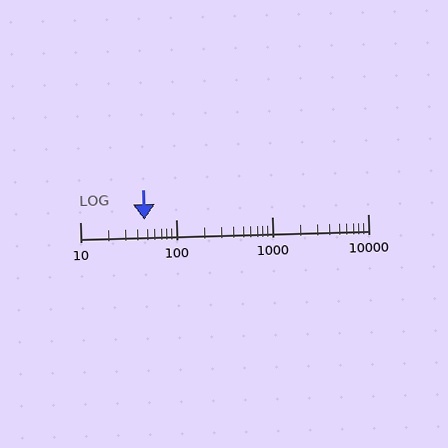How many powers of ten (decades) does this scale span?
The scale spans 3 decades, from 10 to 10000.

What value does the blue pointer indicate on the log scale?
The pointer indicates approximately 47.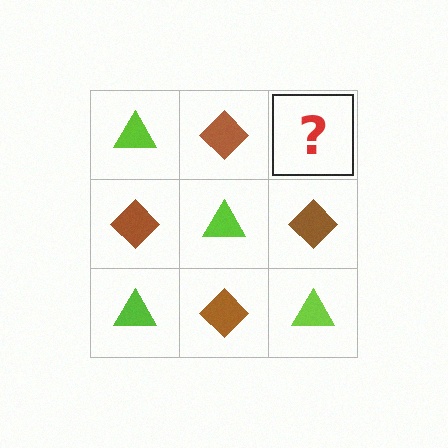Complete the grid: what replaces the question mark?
The question mark should be replaced with a lime triangle.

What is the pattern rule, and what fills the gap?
The rule is that it alternates lime triangle and brown diamond in a checkerboard pattern. The gap should be filled with a lime triangle.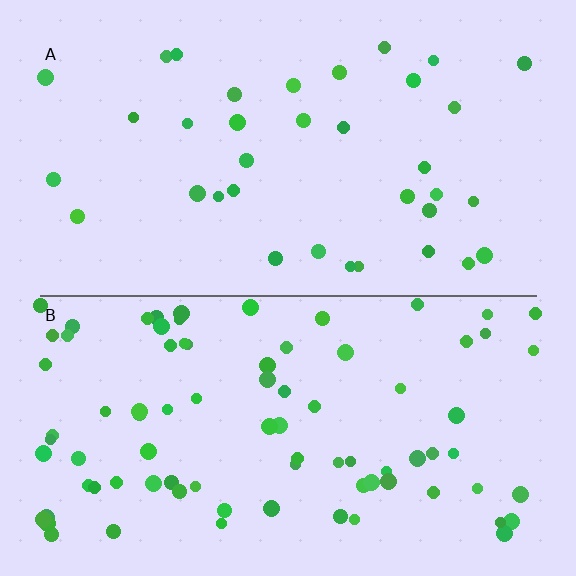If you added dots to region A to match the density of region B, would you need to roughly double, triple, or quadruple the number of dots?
Approximately double.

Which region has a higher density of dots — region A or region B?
B (the bottom).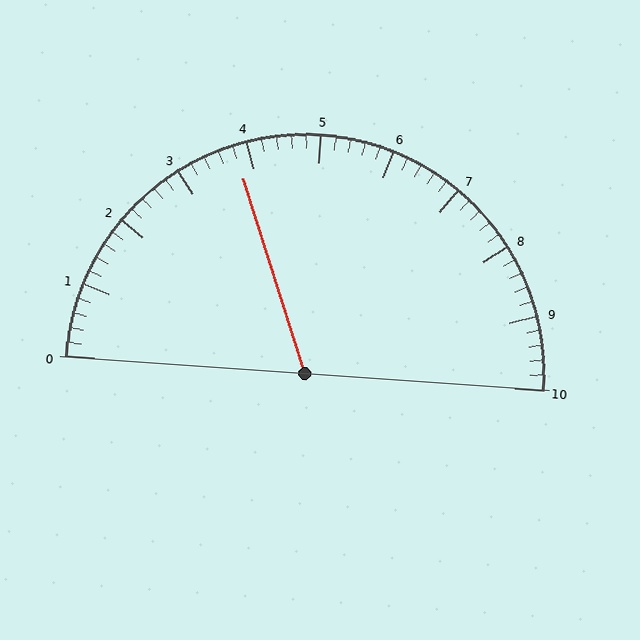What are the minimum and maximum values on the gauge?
The gauge ranges from 0 to 10.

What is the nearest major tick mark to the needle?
The nearest major tick mark is 4.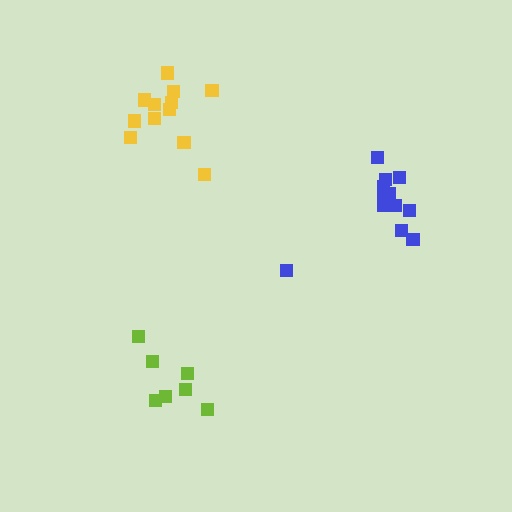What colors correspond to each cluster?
The clusters are colored: lime, blue, yellow.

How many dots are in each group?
Group 1: 7 dots, Group 2: 12 dots, Group 3: 12 dots (31 total).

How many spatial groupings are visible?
There are 3 spatial groupings.